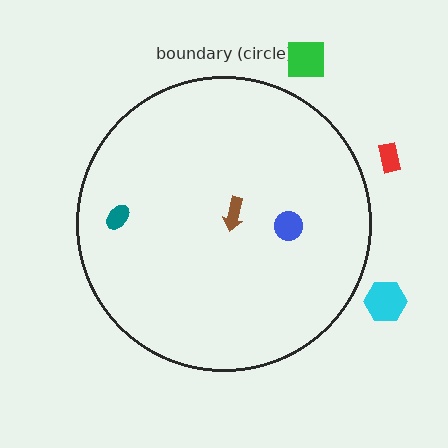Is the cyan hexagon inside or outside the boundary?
Outside.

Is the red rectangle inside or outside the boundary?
Outside.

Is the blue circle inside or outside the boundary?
Inside.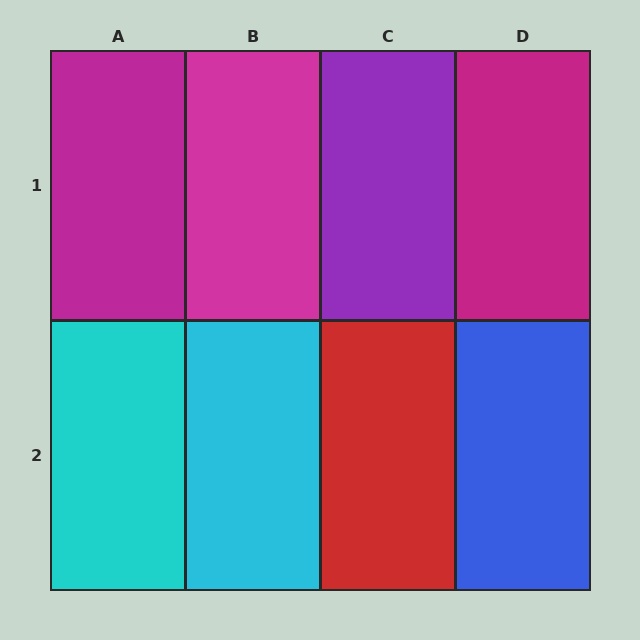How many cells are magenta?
3 cells are magenta.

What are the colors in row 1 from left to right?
Magenta, magenta, purple, magenta.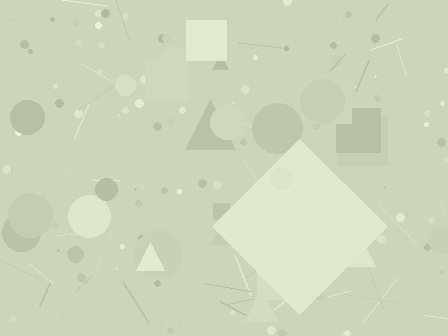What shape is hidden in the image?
A diamond is hidden in the image.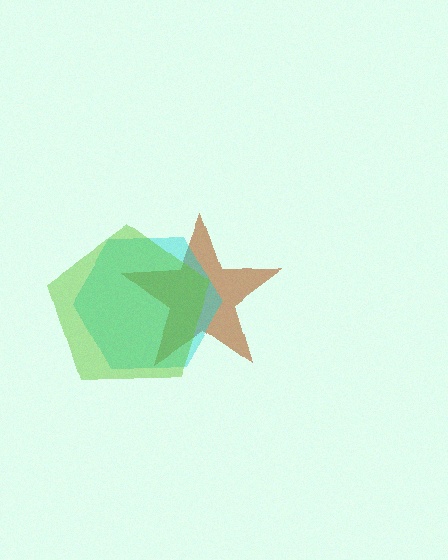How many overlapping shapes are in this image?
There are 3 overlapping shapes in the image.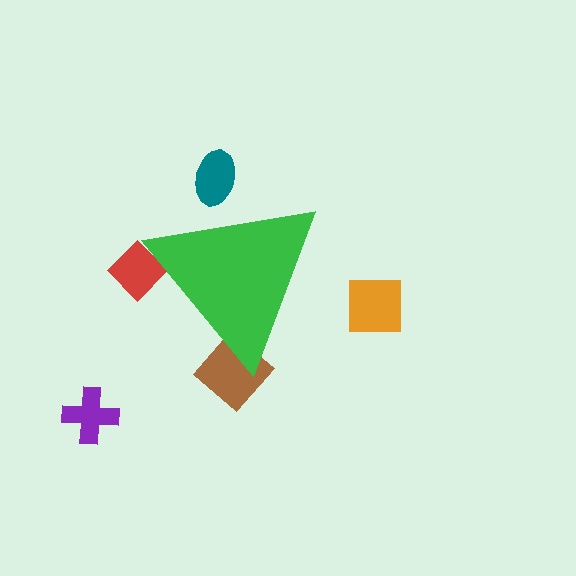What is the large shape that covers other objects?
A green triangle.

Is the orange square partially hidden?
No, the orange square is fully visible.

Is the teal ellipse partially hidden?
Yes, the teal ellipse is partially hidden behind the green triangle.